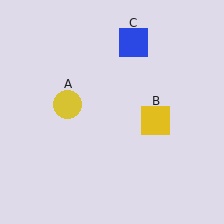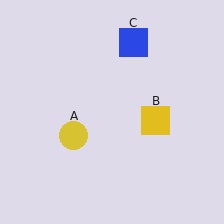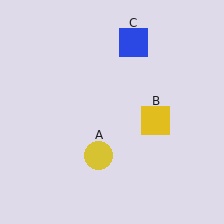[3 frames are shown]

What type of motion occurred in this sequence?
The yellow circle (object A) rotated counterclockwise around the center of the scene.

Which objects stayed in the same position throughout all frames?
Yellow square (object B) and blue square (object C) remained stationary.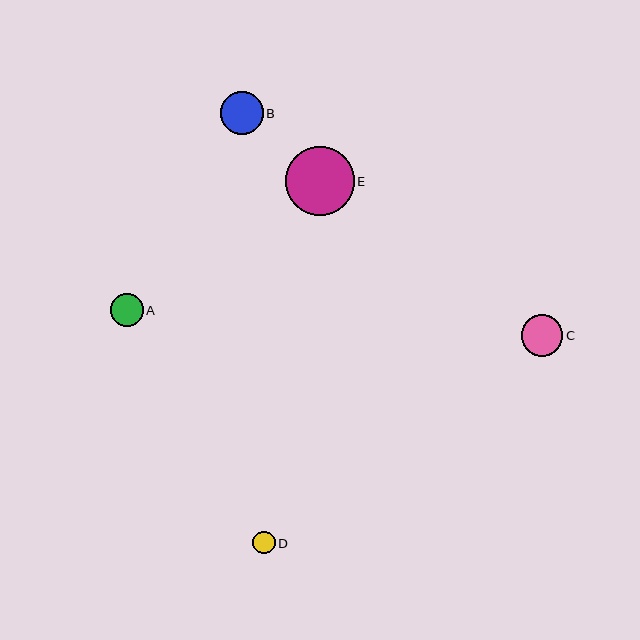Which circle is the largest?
Circle E is the largest with a size of approximately 69 pixels.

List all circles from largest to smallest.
From largest to smallest: E, B, C, A, D.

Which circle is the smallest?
Circle D is the smallest with a size of approximately 22 pixels.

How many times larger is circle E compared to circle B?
Circle E is approximately 1.6 times the size of circle B.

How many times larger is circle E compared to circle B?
Circle E is approximately 1.6 times the size of circle B.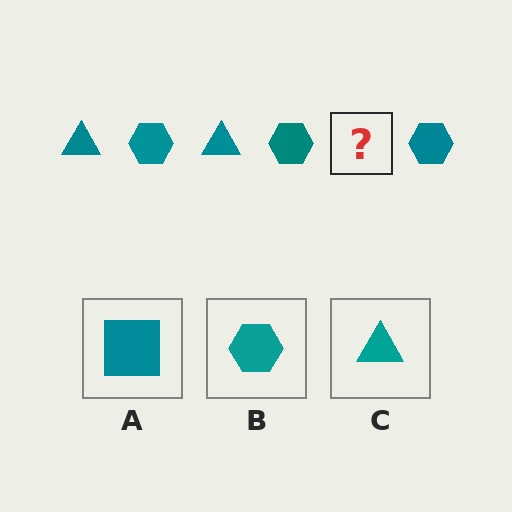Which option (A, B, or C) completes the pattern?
C.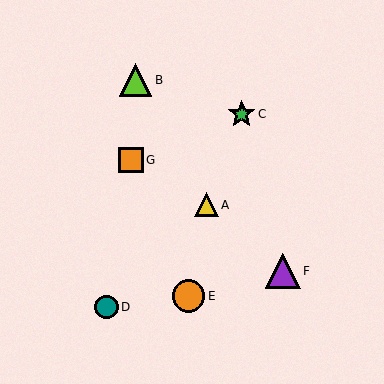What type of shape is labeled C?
Shape C is a green star.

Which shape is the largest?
The purple triangle (labeled F) is the largest.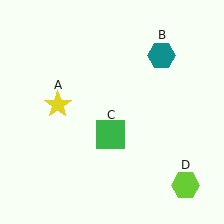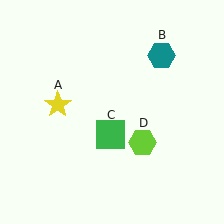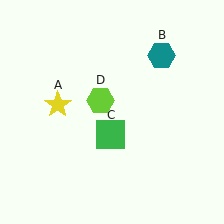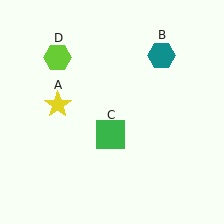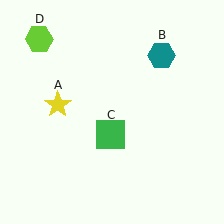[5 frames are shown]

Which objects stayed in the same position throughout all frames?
Yellow star (object A) and teal hexagon (object B) and green square (object C) remained stationary.